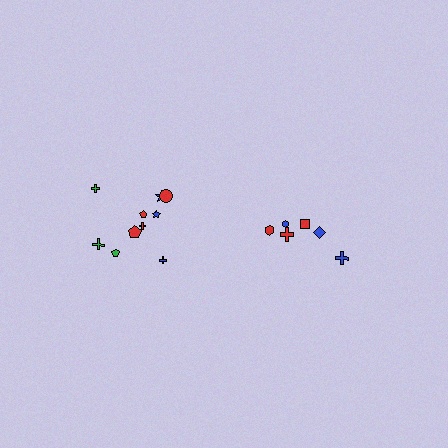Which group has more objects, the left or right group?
The left group.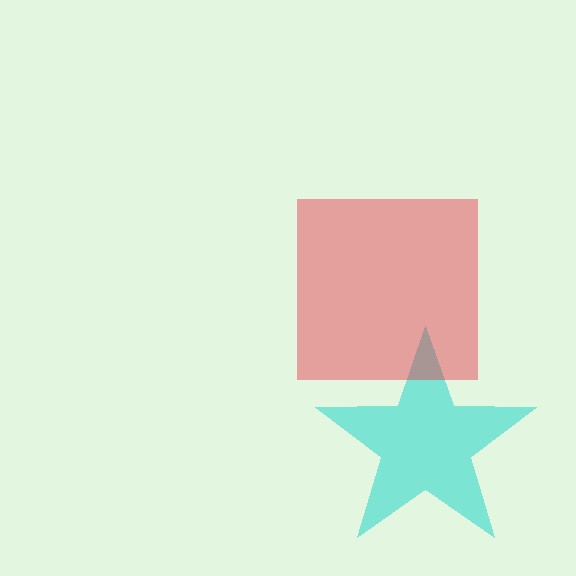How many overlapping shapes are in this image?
There are 2 overlapping shapes in the image.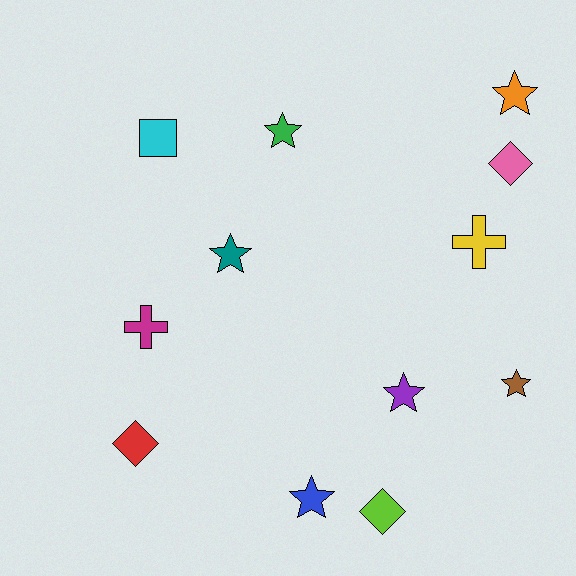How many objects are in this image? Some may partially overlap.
There are 12 objects.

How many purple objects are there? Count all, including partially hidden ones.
There is 1 purple object.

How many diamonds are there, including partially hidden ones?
There are 3 diamonds.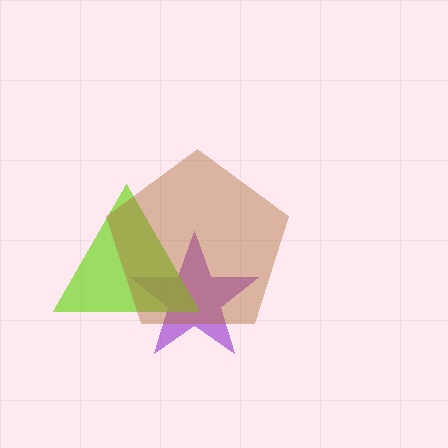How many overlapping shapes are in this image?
There are 3 overlapping shapes in the image.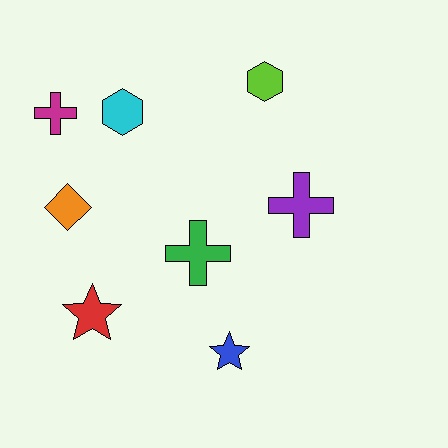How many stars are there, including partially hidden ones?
There are 2 stars.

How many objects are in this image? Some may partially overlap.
There are 8 objects.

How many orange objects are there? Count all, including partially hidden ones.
There is 1 orange object.